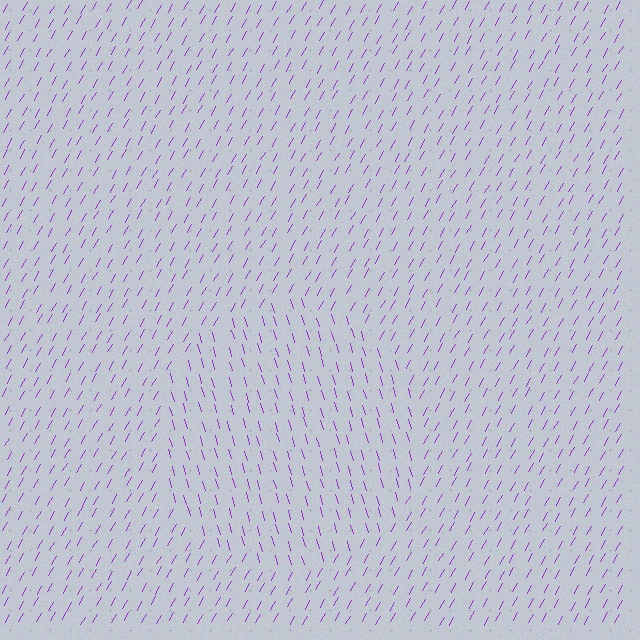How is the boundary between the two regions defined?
The boundary is defined purely by a change in line orientation (approximately 45 degrees difference). All lines are the same color and thickness.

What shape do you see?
I see a circle.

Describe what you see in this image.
The image is filled with small purple line segments. A circle region in the image has lines oriented differently from the surrounding lines, creating a visible texture boundary.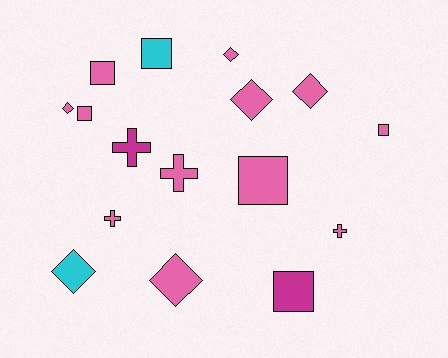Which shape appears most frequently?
Square, with 6 objects.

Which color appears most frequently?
Pink, with 12 objects.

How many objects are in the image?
There are 16 objects.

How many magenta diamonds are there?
There are no magenta diamonds.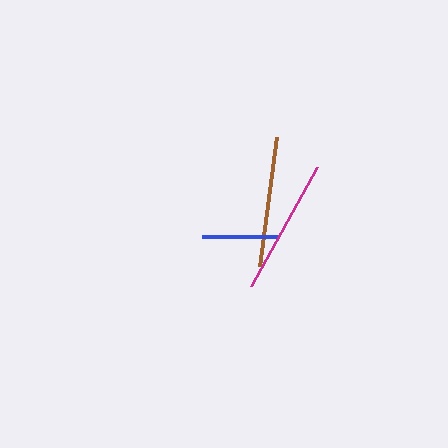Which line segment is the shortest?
The blue line is the shortest at approximately 76 pixels.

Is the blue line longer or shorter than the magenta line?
The magenta line is longer than the blue line.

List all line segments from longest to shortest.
From longest to shortest: magenta, brown, blue.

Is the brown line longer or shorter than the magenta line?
The magenta line is longer than the brown line.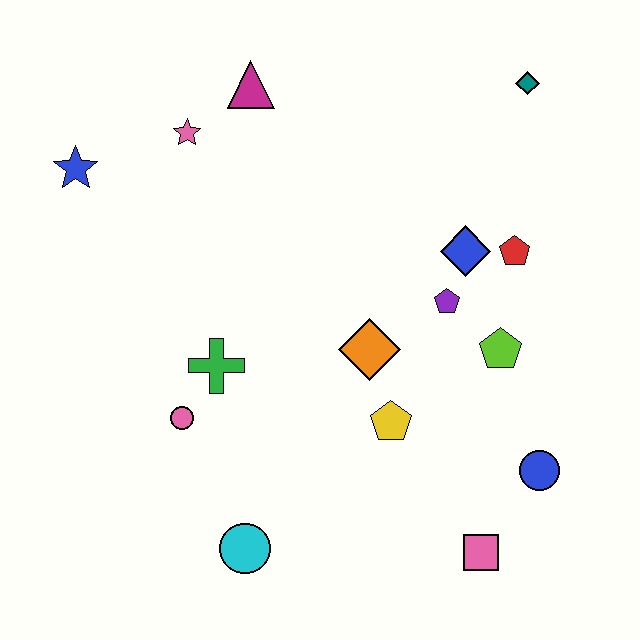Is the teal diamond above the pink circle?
Yes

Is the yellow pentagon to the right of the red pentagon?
No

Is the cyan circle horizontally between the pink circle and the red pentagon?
Yes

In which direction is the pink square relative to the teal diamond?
The pink square is below the teal diamond.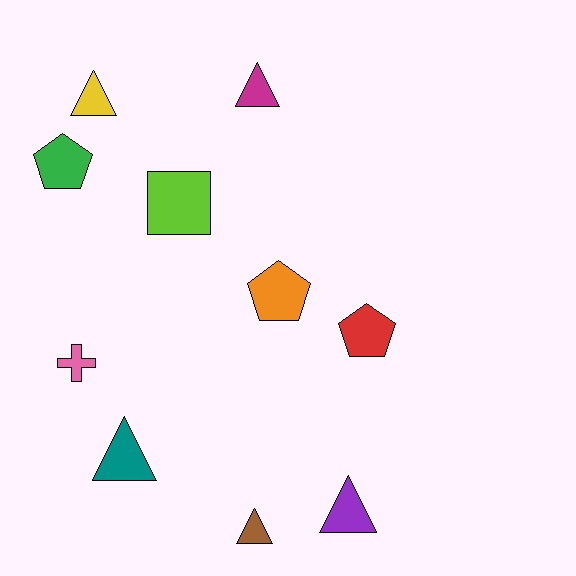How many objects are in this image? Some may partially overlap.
There are 10 objects.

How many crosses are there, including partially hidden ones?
There is 1 cross.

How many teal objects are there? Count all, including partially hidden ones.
There is 1 teal object.